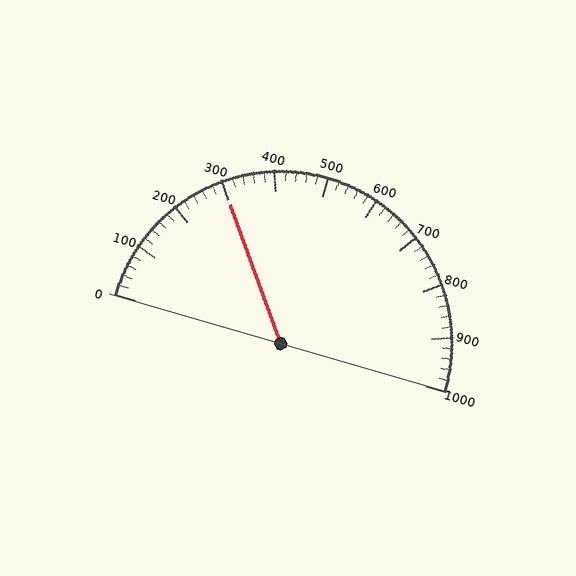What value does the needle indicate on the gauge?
The needle indicates approximately 300.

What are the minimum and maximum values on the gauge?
The gauge ranges from 0 to 1000.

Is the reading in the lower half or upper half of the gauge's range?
The reading is in the lower half of the range (0 to 1000).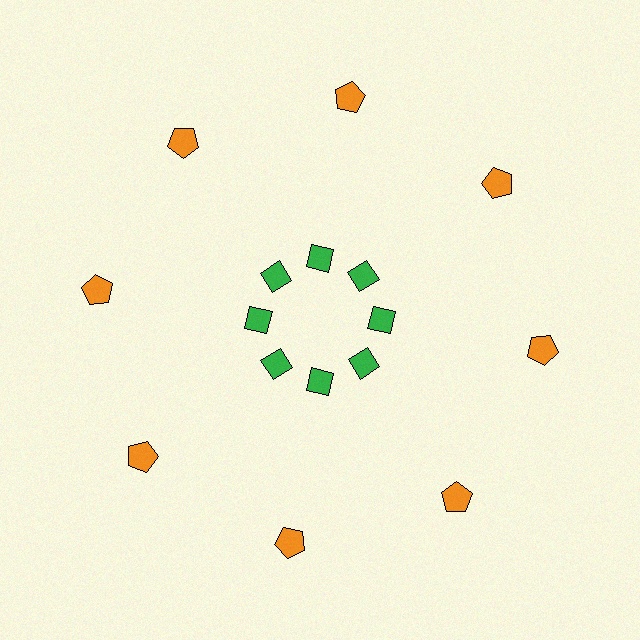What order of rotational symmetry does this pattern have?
This pattern has 8-fold rotational symmetry.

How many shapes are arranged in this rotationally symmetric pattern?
There are 16 shapes, arranged in 8 groups of 2.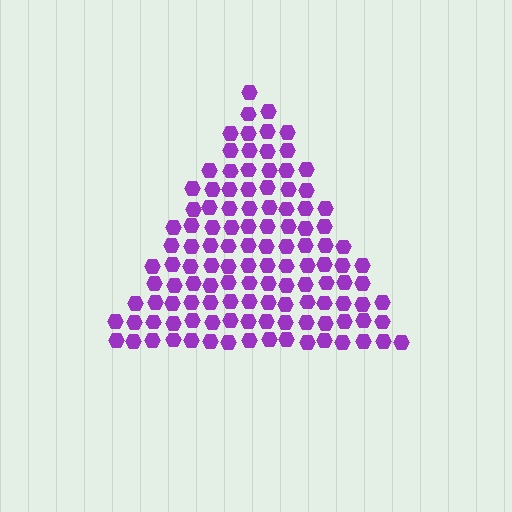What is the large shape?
The large shape is a triangle.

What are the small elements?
The small elements are hexagons.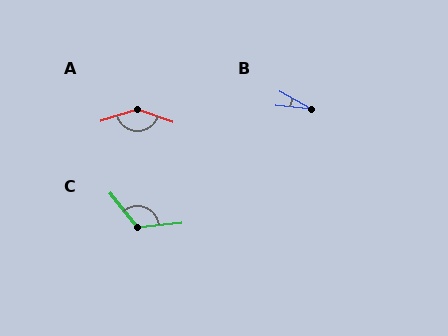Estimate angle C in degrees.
Approximately 123 degrees.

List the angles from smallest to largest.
B (24°), C (123°), A (143°).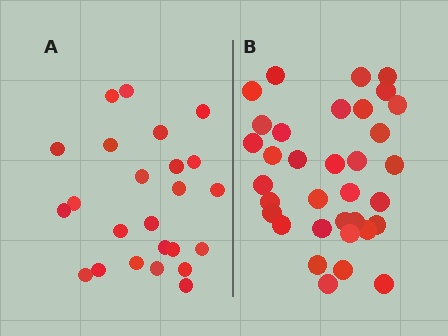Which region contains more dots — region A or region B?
Region B (the right region) has more dots.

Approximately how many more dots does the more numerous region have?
Region B has roughly 10 or so more dots than region A.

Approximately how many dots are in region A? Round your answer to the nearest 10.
About 20 dots. (The exact count is 24, which rounds to 20.)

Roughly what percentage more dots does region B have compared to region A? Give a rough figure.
About 40% more.